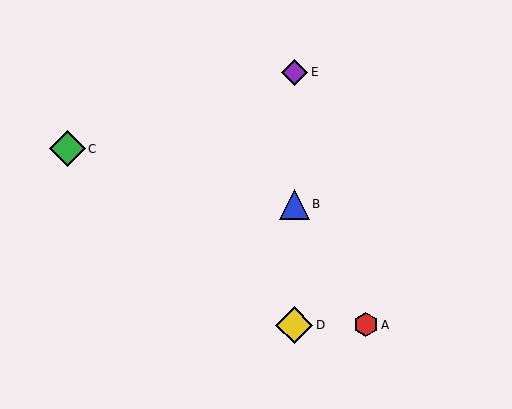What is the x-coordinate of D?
Object D is at x≈294.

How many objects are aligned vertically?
3 objects (B, D, E) are aligned vertically.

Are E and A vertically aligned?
No, E is at x≈294 and A is at x≈366.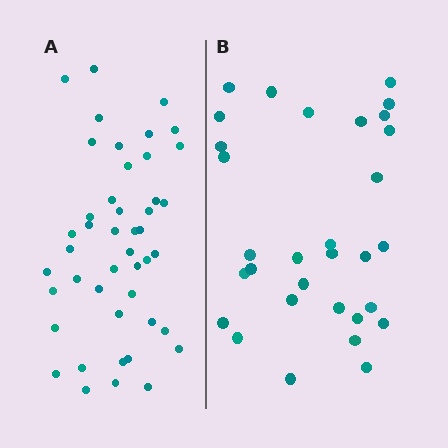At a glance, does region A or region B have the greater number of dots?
Region A (the left region) has more dots.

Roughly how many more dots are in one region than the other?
Region A has approximately 15 more dots than region B.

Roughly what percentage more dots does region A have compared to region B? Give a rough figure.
About 45% more.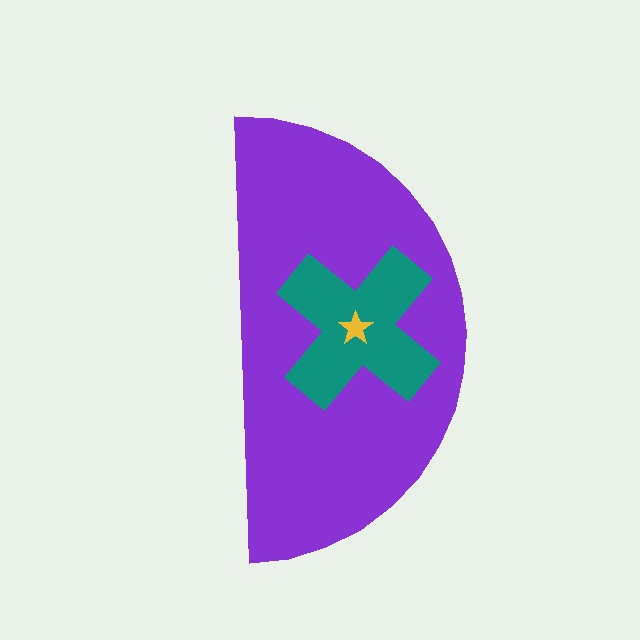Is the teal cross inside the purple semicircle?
Yes.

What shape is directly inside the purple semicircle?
The teal cross.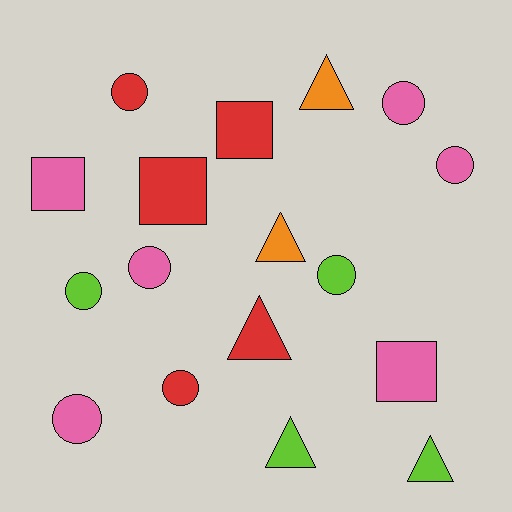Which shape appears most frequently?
Circle, with 8 objects.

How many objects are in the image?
There are 17 objects.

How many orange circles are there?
There are no orange circles.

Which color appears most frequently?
Pink, with 6 objects.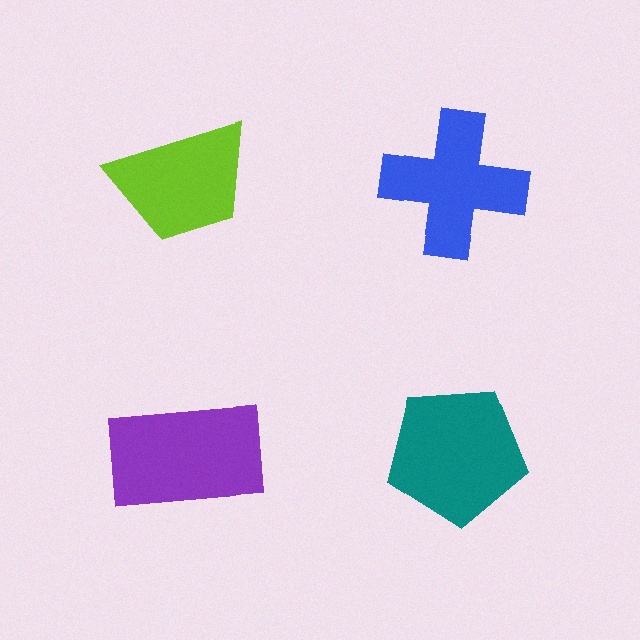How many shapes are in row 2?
2 shapes.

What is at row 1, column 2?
A blue cross.